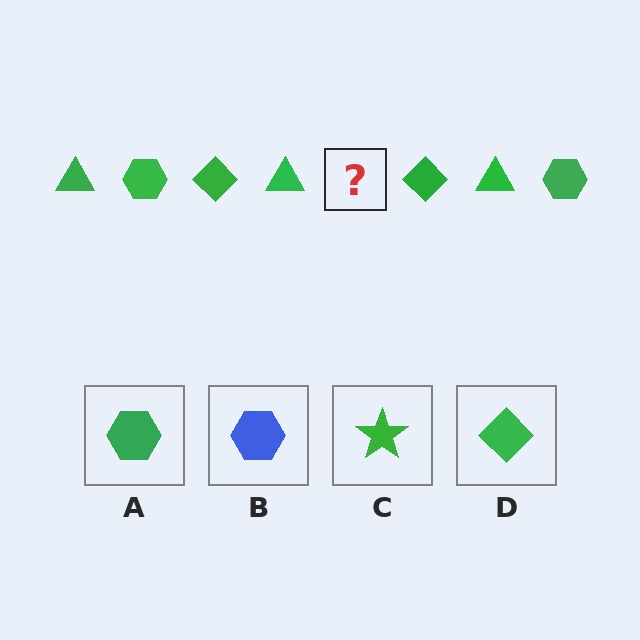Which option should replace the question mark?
Option A.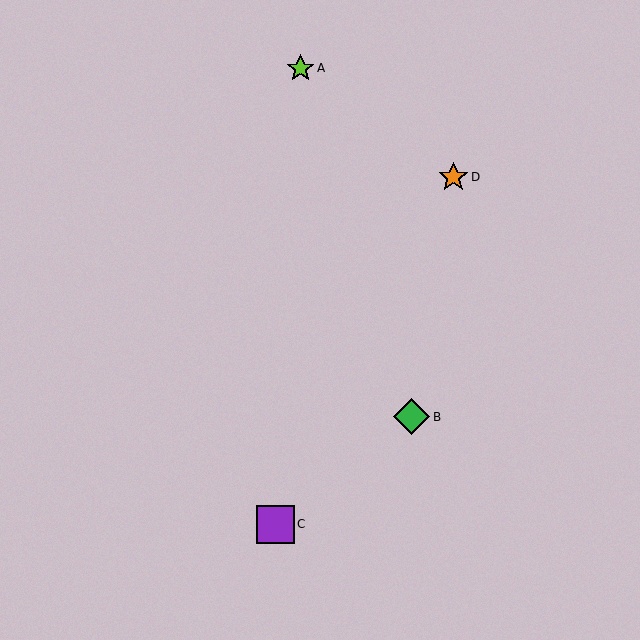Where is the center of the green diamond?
The center of the green diamond is at (412, 417).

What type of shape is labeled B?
Shape B is a green diamond.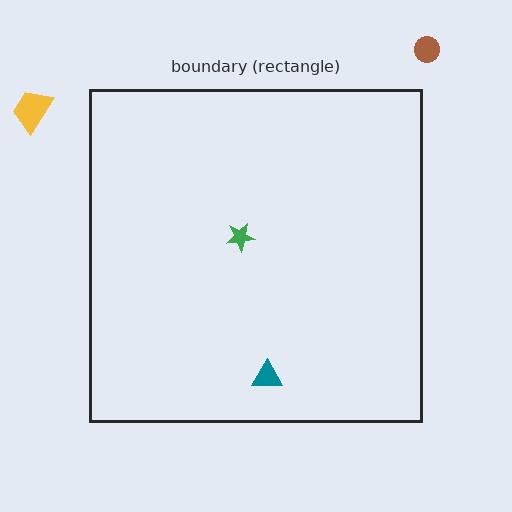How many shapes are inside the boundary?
2 inside, 2 outside.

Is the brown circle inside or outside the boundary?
Outside.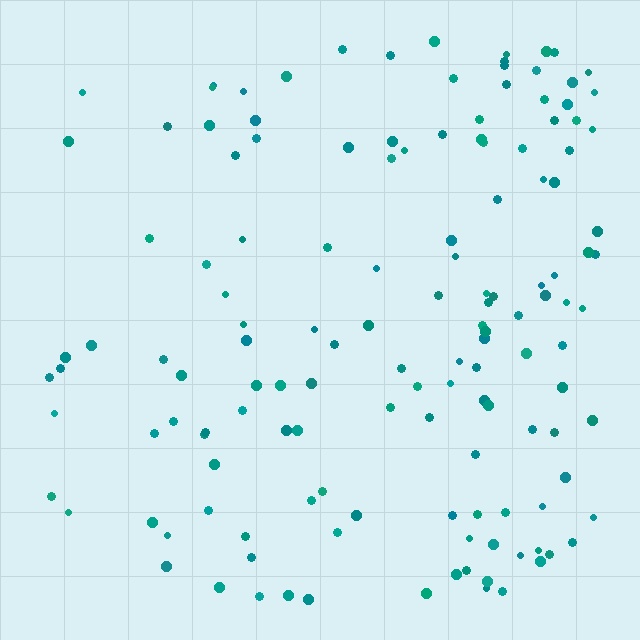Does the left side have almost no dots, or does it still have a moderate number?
Still a moderate number, just noticeably fewer than the right.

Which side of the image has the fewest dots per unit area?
The left.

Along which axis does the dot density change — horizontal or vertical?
Horizontal.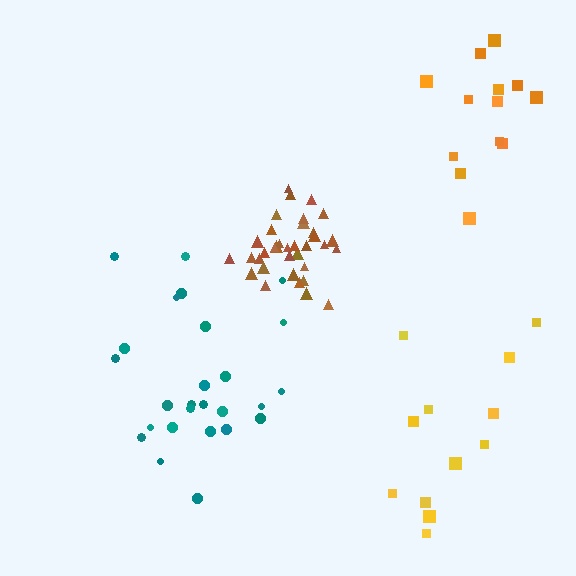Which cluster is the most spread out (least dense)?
Yellow.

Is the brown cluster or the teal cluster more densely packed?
Brown.